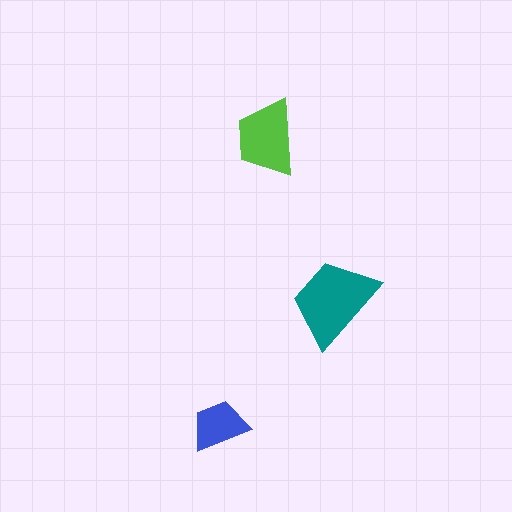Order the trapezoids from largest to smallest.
the teal one, the lime one, the blue one.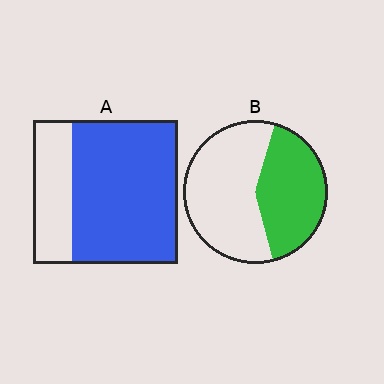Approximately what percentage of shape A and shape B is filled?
A is approximately 75% and B is approximately 40%.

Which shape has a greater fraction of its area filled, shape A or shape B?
Shape A.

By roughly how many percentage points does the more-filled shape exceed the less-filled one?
By roughly 30 percentage points (A over B).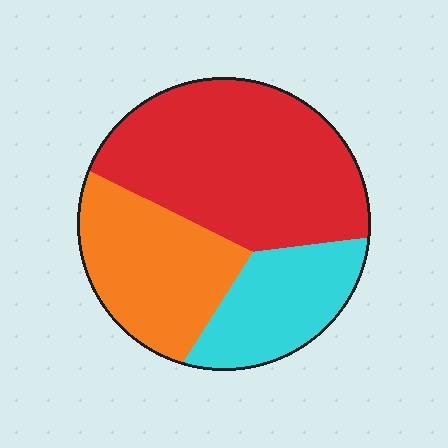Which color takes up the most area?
Red, at roughly 50%.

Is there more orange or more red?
Red.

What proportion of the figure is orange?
Orange takes up between a quarter and a half of the figure.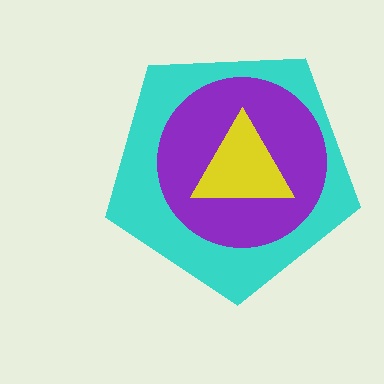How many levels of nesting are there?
3.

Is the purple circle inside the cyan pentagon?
Yes.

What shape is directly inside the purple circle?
The yellow triangle.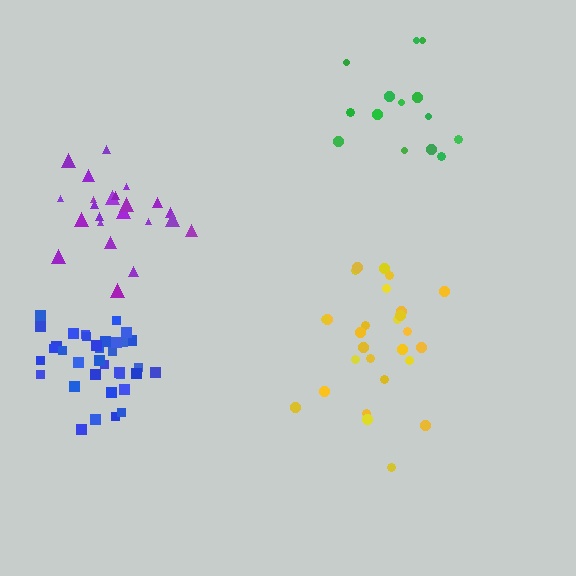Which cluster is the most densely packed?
Blue.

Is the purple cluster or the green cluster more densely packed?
Purple.